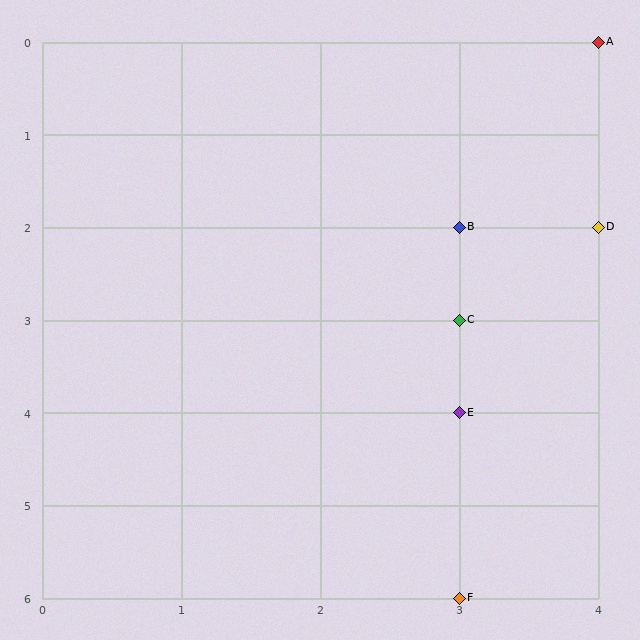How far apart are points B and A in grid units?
Points B and A are 1 column and 2 rows apart (about 2.2 grid units diagonally).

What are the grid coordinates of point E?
Point E is at grid coordinates (3, 4).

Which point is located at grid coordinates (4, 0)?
Point A is at (4, 0).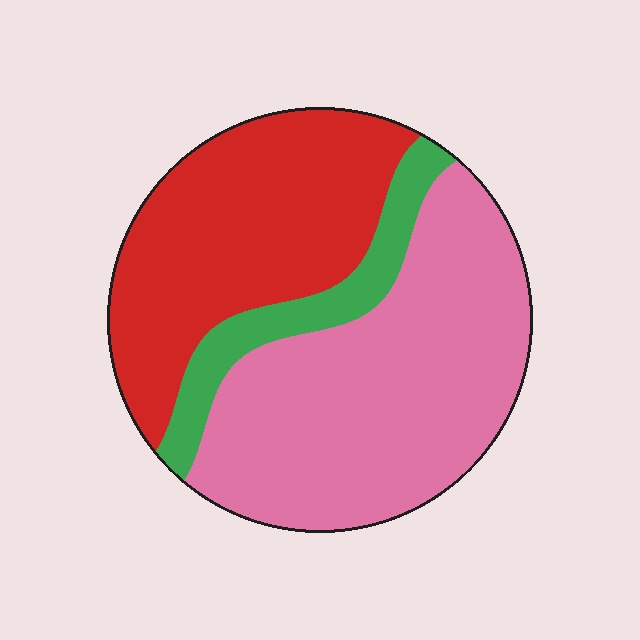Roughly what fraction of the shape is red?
Red takes up between a quarter and a half of the shape.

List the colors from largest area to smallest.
From largest to smallest: pink, red, green.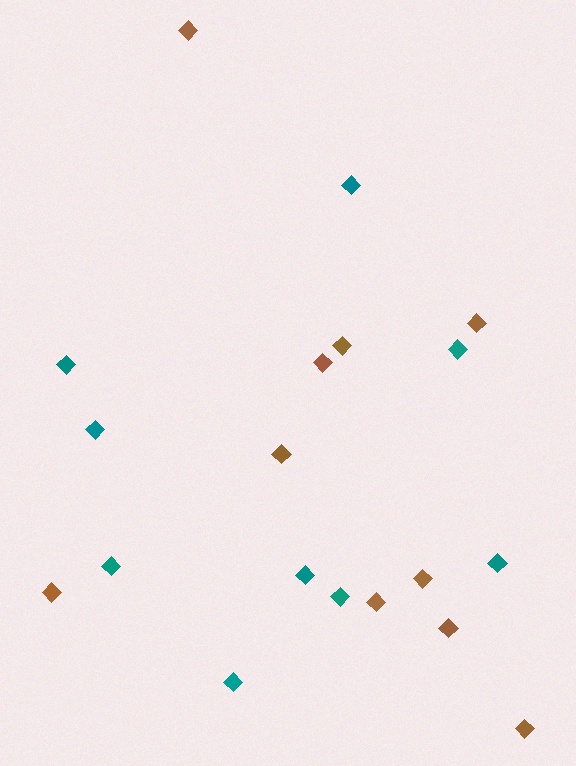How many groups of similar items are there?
There are 2 groups: one group of brown diamonds (10) and one group of teal diamonds (9).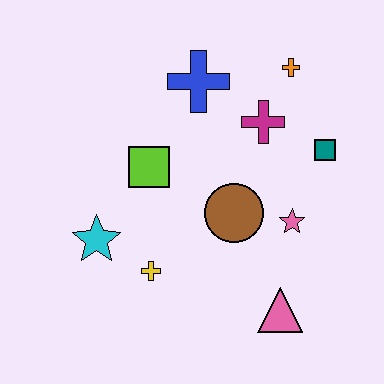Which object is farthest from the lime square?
The pink triangle is farthest from the lime square.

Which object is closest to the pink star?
The brown circle is closest to the pink star.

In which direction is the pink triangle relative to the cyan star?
The pink triangle is to the right of the cyan star.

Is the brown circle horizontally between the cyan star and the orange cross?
Yes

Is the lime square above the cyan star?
Yes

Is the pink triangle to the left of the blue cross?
No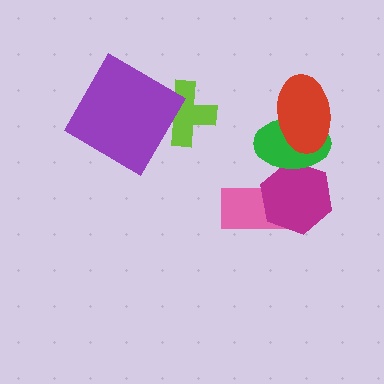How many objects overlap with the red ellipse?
1 object overlaps with the red ellipse.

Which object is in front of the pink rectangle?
The magenta hexagon is in front of the pink rectangle.